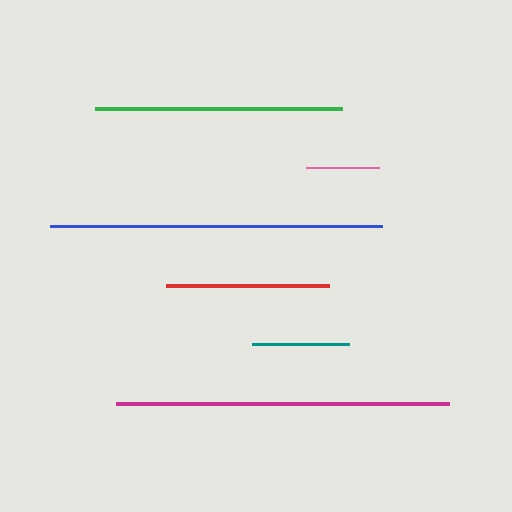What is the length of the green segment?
The green segment is approximately 246 pixels long.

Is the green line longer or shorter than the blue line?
The blue line is longer than the green line.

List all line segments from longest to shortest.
From longest to shortest: magenta, blue, green, red, teal, pink.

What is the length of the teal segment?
The teal segment is approximately 97 pixels long.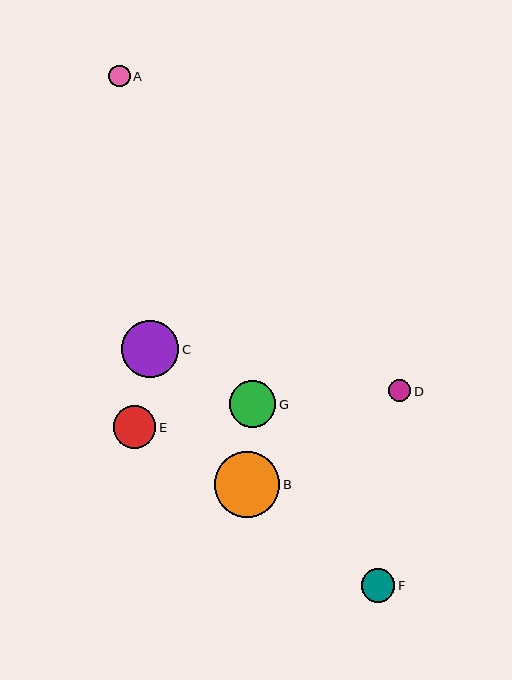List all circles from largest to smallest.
From largest to smallest: B, C, G, E, F, D, A.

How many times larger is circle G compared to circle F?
Circle G is approximately 1.4 times the size of circle F.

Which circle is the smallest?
Circle A is the smallest with a size of approximately 22 pixels.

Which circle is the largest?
Circle B is the largest with a size of approximately 66 pixels.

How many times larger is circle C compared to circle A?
Circle C is approximately 2.6 times the size of circle A.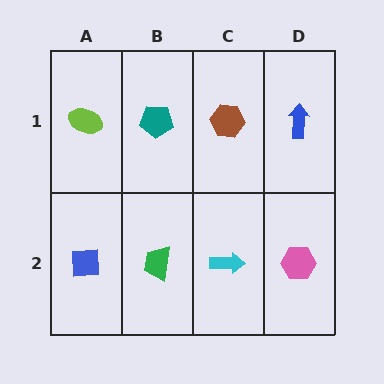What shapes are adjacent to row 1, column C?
A cyan arrow (row 2, column C), a teal pentagon (row 1, column B), a blue arrow (row 1, column D).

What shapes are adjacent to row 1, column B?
A green trapezoid (row 2, column B), a lime ellipse (row 1, column A), a brown hexagon (row 1, column C).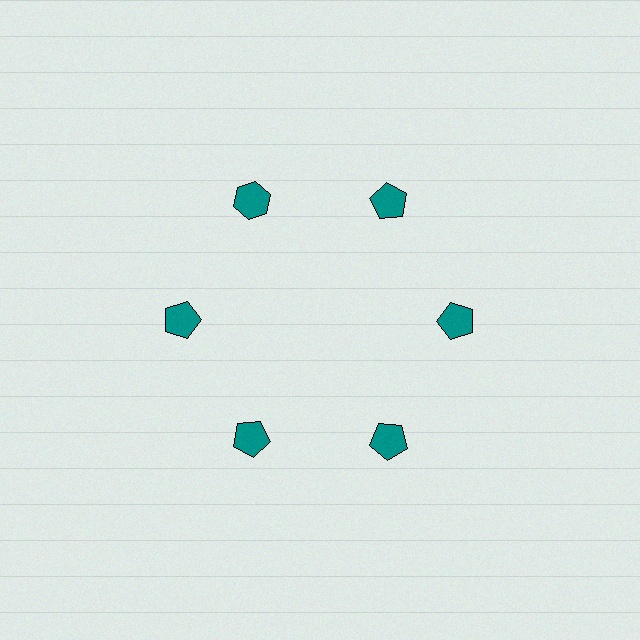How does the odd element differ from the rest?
It has a different shape: hexagon instead of pentagon.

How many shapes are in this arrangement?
There are 6 shapes arranged in a ring pattern.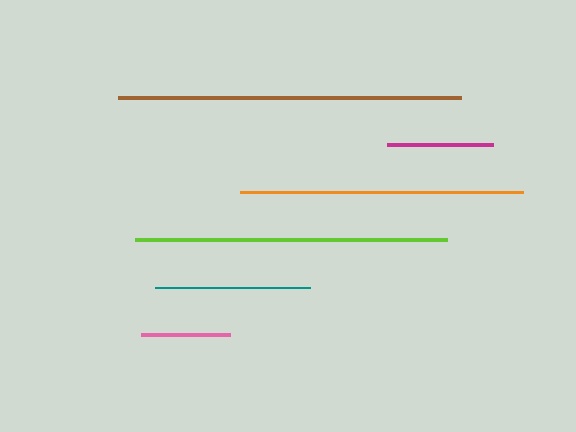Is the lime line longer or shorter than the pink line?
The lime line is longer than the pink line.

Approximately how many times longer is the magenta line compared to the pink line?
The magenta line is approximately 1.2 times the length of the pink line.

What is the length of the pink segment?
The pink segment is approximately 89 pixels long.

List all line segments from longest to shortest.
From longest to shortest: brown, lime, orange, teal, magenta, pink.